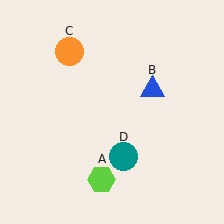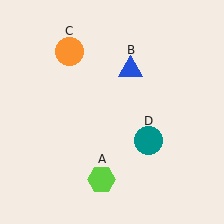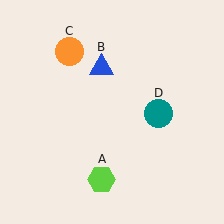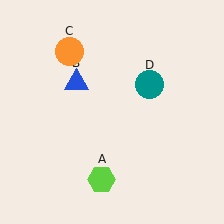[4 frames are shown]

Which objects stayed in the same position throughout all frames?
Lime hexagon (object A) and orange circle (object C) remained stationary.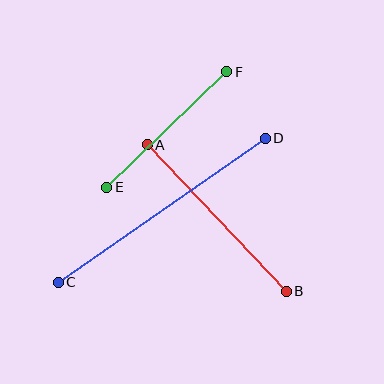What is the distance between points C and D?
The distance is approximately 252 pixels.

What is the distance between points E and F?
The distance is approximately 166 pixels.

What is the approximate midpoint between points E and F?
The midpoint is at approximately (167, 129) pixels.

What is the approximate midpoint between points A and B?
The midpoint is at approximately (217, 218) pixels.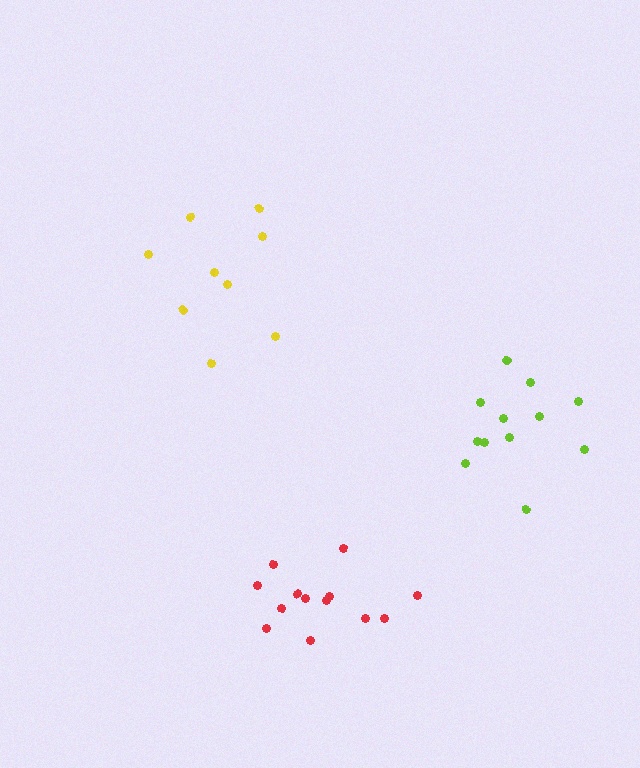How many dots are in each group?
Group 1: 13 dots, Group 2: 9 dots, Group 3: 12 dots (34 total).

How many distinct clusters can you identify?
There are 3 distinct clusters.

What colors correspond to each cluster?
The clusters are colored: red, yellow, lime.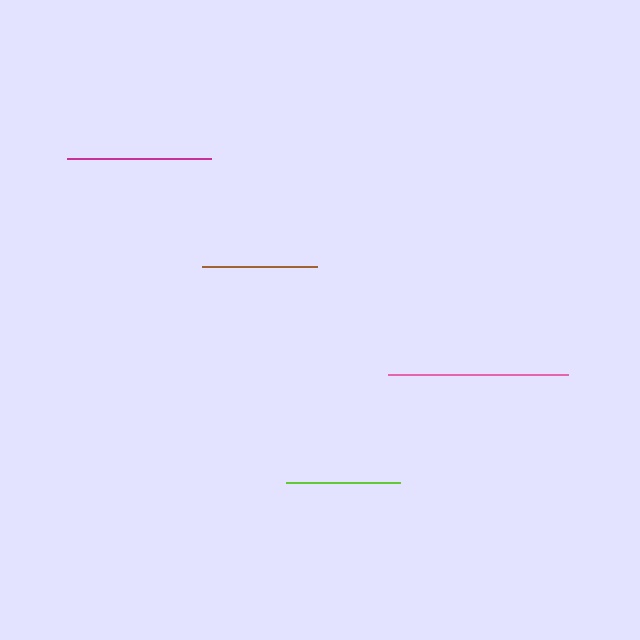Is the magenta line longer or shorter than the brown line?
The magenta line is longer than the brown line.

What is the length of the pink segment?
The pink segment is approximately 180 pixels long.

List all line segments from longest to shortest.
From longest to shortest: pink, magenta, brown, lime.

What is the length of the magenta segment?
The magenta segment is approximately 144 pixels long.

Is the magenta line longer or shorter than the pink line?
The pink line is longer than the magenta line.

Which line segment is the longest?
The pink line is the longest at approximately 180 pixels.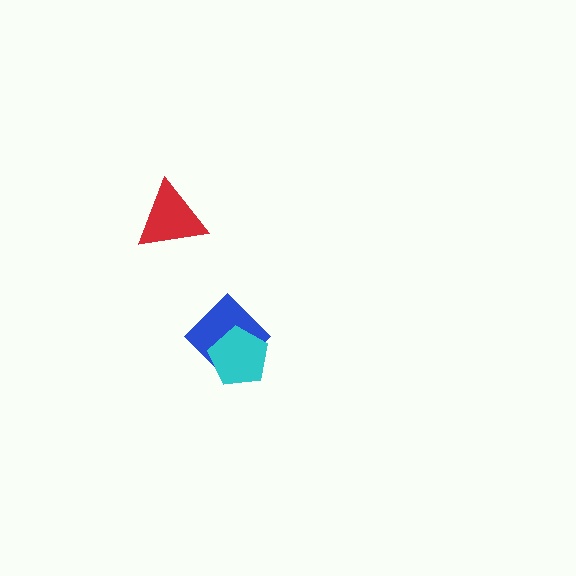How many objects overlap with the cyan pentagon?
1 object overlaps with the cyan pentagon.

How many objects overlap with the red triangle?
0 objects overlap with the red triangle.